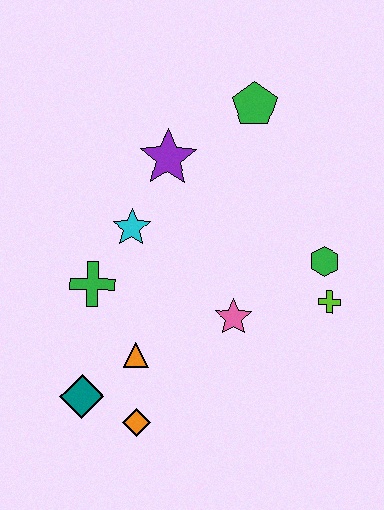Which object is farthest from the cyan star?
The lime cross is farthest from the cyan star.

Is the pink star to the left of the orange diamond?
No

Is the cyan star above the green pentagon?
No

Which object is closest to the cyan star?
The green cross is closest to the cyan star.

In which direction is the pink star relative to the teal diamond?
The pink star is to the right of the teal diamond.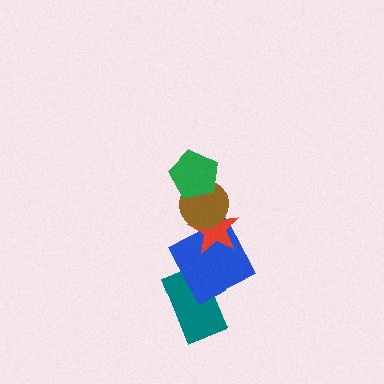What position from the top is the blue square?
The blue square is 4th from the top.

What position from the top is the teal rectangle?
The teal rectangle is 5th from the top.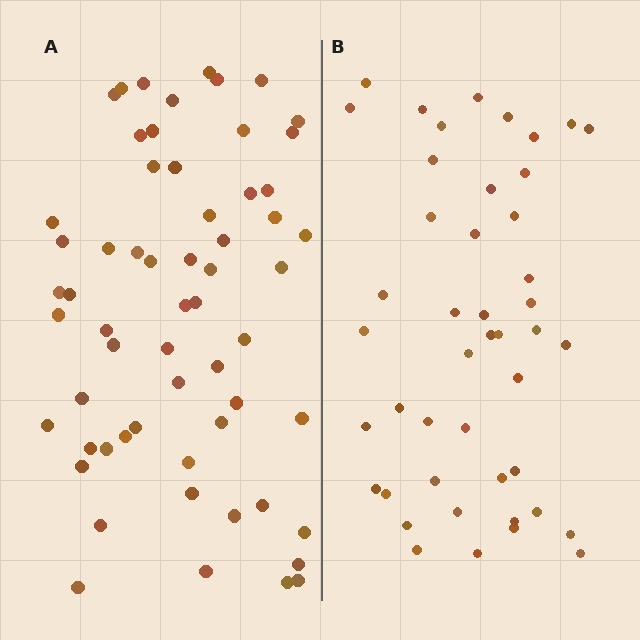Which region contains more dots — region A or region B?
Region A (the left region) has more dots.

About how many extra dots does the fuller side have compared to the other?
Region A has approximately 15 more dots than region B.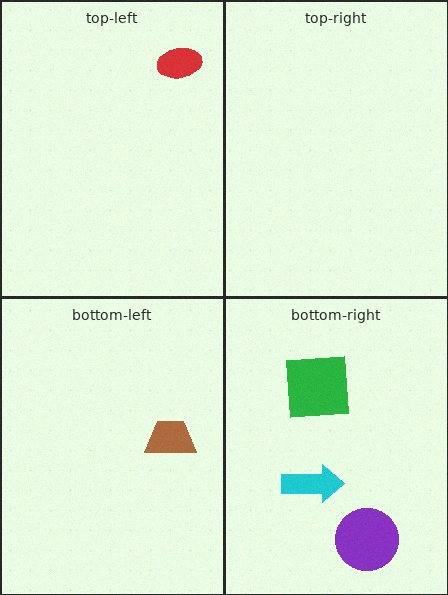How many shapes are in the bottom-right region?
3.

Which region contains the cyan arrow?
The bottom-right region.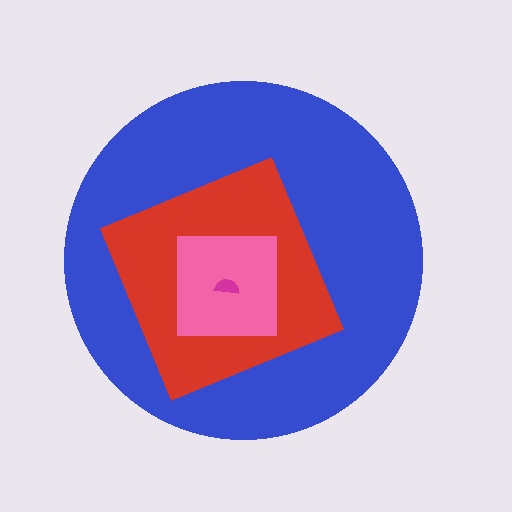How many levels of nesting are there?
4.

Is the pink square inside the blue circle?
Yes.